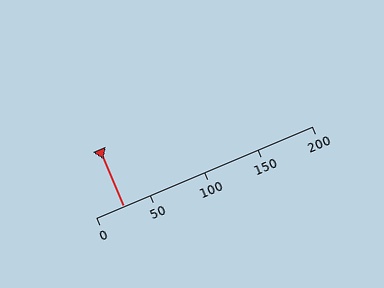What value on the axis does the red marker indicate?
The marker indicates approximately 25.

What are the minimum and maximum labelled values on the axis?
The axis runs from 0 to 200.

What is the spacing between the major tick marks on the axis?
The major ticks are spaced 50 apart.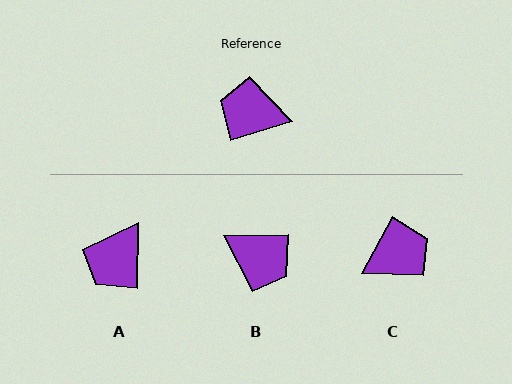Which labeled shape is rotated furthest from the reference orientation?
B, about 163 degrees away.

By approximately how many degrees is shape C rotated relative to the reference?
Approximately 136 degrees clockwise.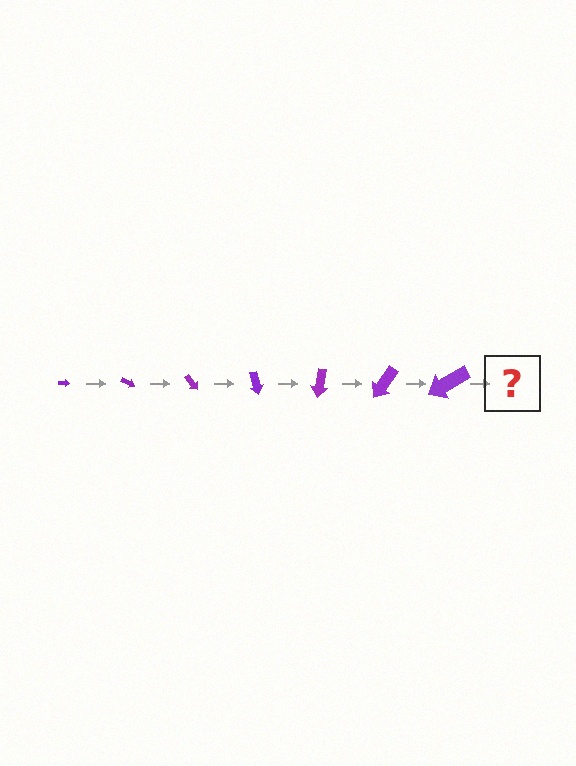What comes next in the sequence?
The next element should be an arrow, larger than the previous one and rotated 175 degrees from the start.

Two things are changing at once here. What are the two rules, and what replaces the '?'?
The two rules are that the arrow grows larger each step and it rotates 25 degrees each step. The '?' should be an arrow, larger than the previous one and rotated 175 degrees from the start.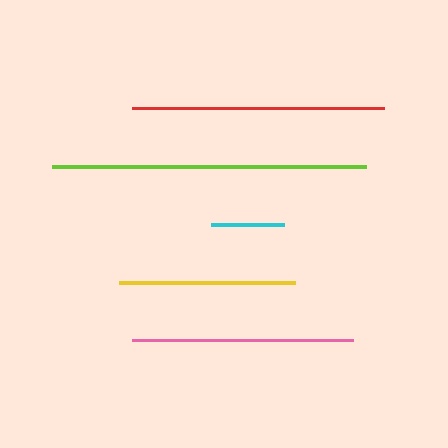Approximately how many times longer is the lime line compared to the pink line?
The lime line is approximately 1.4 times the length of the pink line.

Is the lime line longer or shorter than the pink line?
The lime line is longer than the pink line.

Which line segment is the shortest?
The cyan line is the shortest at approximately 73 pixels.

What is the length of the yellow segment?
The yellow segment is approximately 176 pixels long.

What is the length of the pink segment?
The pink segment is approximately 221 pixels long.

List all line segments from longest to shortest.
From longest to shortest: lime, red, pink, yellow, cyan.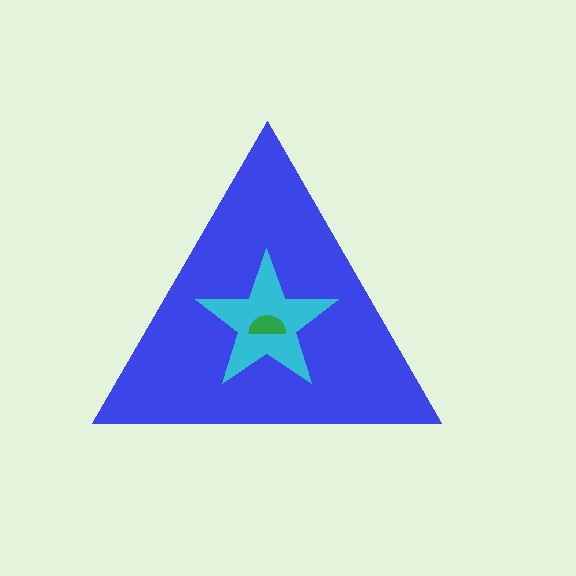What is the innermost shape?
The green semicircle.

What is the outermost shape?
The blue triangle.